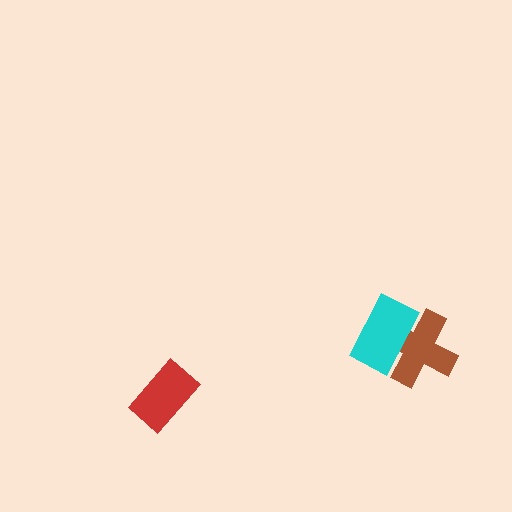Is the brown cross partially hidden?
Yes, it is partially covered by another shape.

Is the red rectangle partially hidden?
No, no other shape covers it.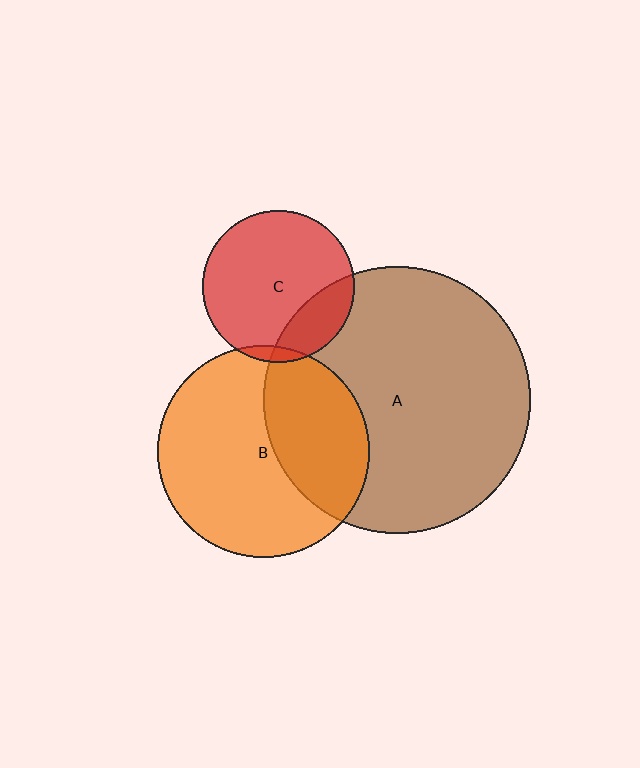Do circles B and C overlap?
Yes.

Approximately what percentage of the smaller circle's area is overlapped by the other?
Approximately 5%.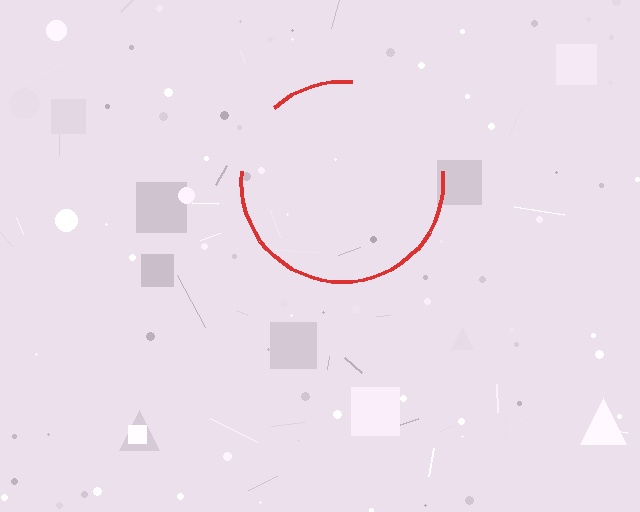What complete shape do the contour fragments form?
The contour fragments form a circle.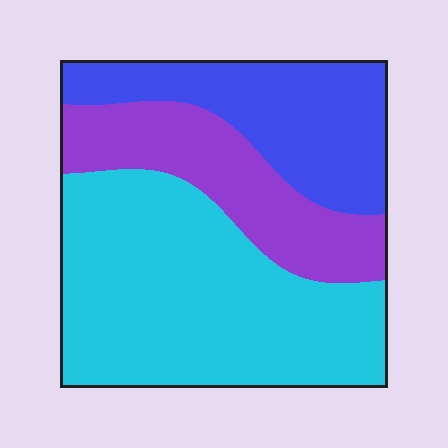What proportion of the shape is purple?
Purple takes up about one quarter (1/4) of the shape.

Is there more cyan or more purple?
Cyan.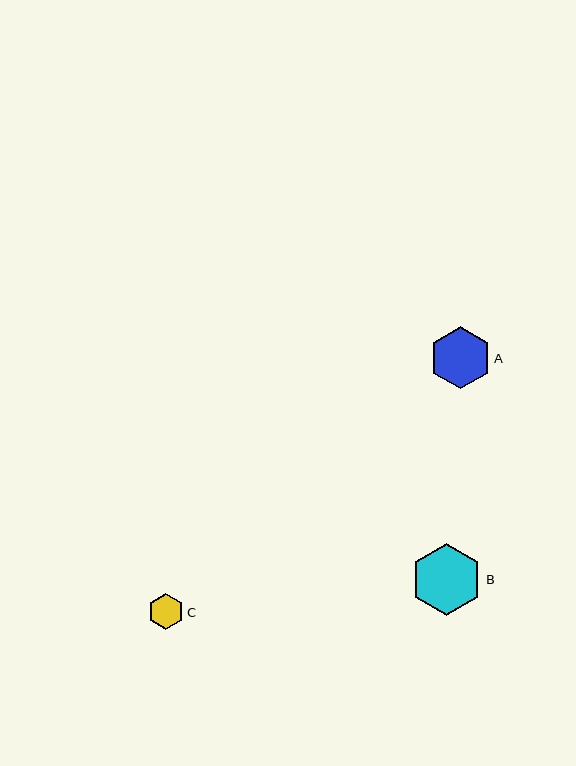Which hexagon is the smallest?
Hexagon C is the smallest with a size of approximately 36 pixels.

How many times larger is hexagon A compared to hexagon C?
Hexagon A is approximately 1.7 times the size of hexagon C.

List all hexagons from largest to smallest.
From largest to smallest: B, A, C.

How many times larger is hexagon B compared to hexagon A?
Hexagon B is approximately 1.2 times the size of hexagon A.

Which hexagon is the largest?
Hexagon B is the largest with a size of approximately 72 pixels.